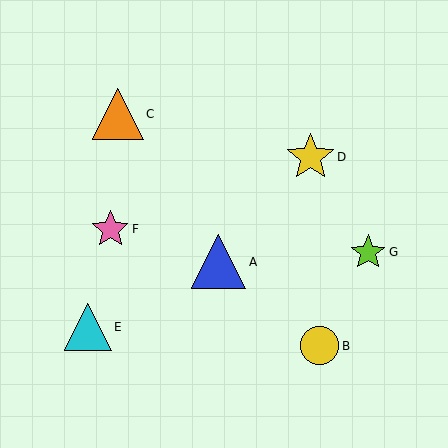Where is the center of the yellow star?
The center of the yellow star is at (311, 157).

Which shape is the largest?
The blue triangle (labeled A) is the largest.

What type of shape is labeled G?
Shape G is a lime star.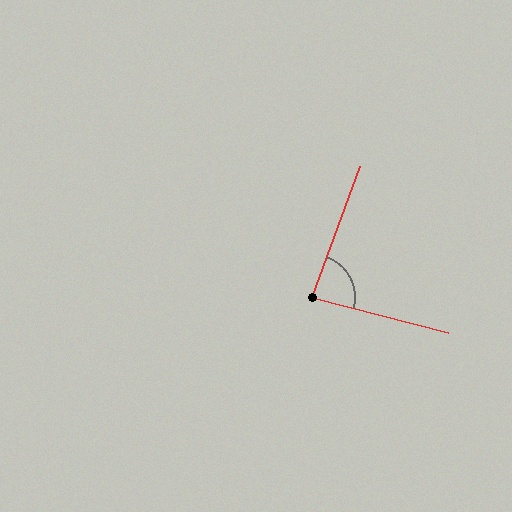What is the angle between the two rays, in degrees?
Approximately 84 degrees.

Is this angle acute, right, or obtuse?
It is acute.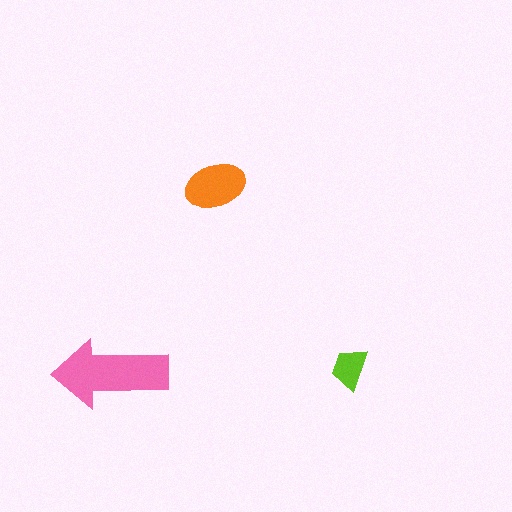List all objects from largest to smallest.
The pink arrow, the orange ellipse, the lime trapezoid.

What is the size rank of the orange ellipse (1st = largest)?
2nd.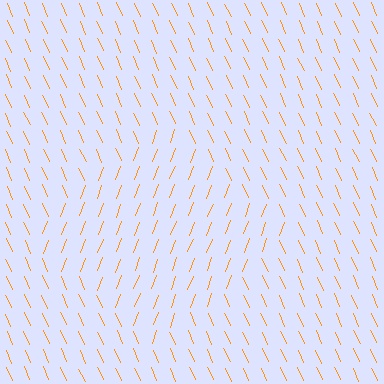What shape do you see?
I see a diamond.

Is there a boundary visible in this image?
Yes, there is a texture boundary formed by a change in line orientation.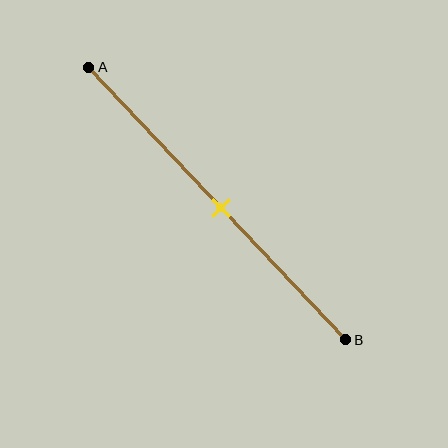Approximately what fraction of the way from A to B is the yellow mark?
The yellow mark is approximately 50% of the way from A to B.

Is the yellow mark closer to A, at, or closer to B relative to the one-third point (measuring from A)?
The yellow mark is closer to point B than the one-third point of segment AB.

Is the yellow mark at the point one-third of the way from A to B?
No, the mark is at about 50% from A, not at the 33% one-third point.